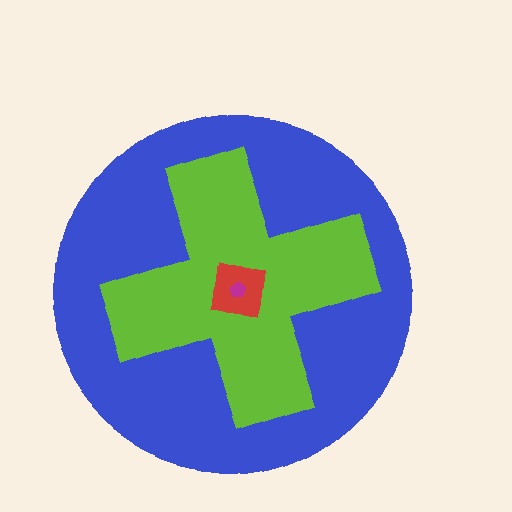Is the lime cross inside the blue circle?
Yes.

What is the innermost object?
The magenta pentagon.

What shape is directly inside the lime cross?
The red square.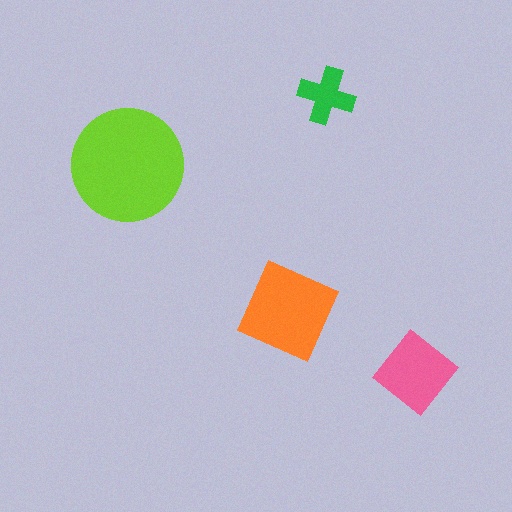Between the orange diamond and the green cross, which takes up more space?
The orange diamond.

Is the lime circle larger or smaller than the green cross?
Larger.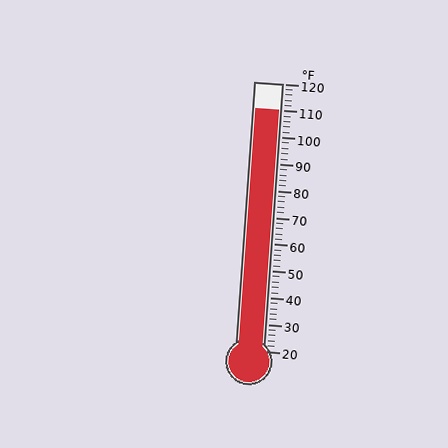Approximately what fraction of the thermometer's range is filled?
The thermometer is filled to approximately 90% of its range.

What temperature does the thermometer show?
The thermometer shows approximately 110°F.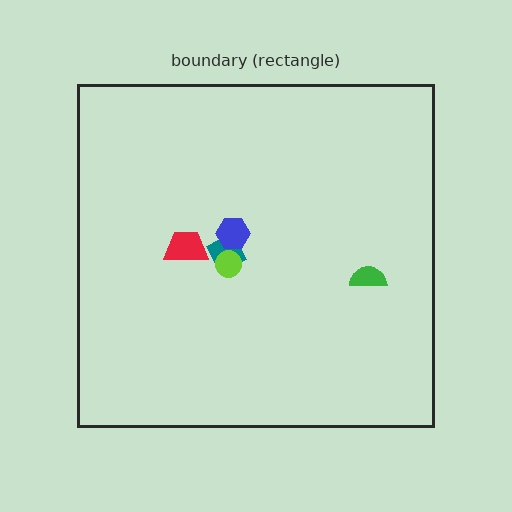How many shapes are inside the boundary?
5 inside, 0 outside.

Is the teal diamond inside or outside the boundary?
Inside.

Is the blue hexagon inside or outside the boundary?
Inside.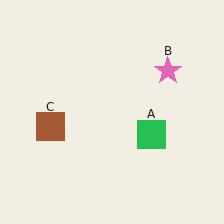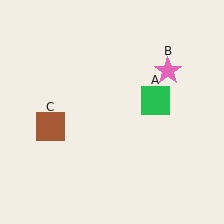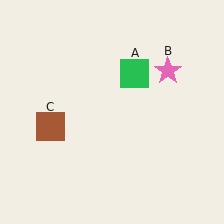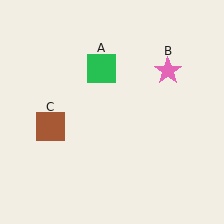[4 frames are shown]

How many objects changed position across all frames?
1 object changed position: green square (object A).